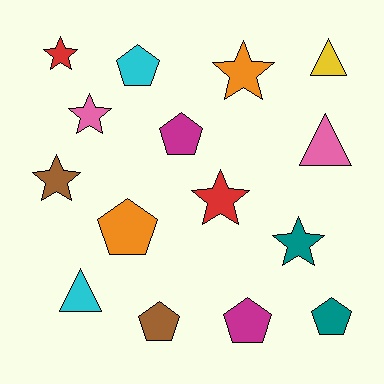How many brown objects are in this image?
There are 2 brown objects.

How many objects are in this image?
There are 15 objects.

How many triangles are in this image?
There are 3 triangles.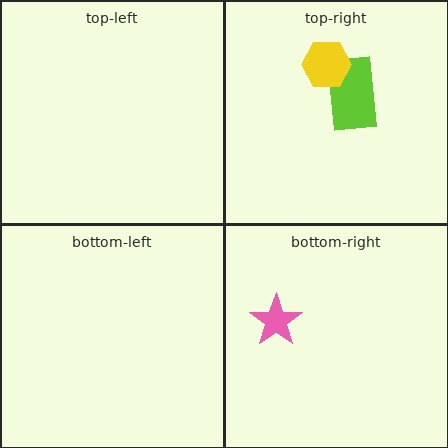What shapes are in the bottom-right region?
The pink star.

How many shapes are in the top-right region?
2.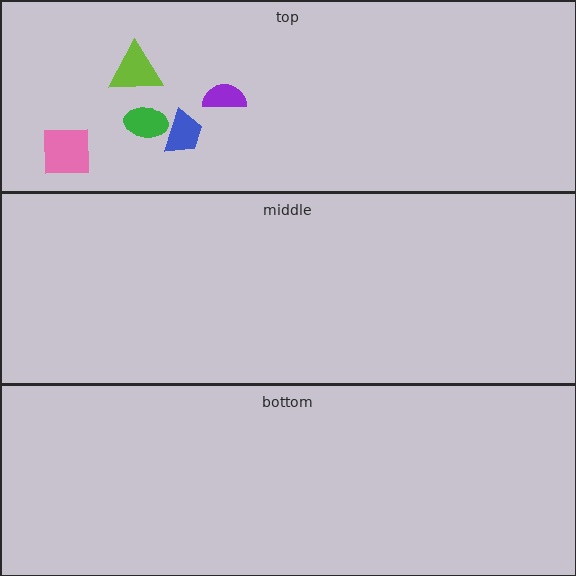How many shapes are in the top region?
5.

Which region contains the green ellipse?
The top region.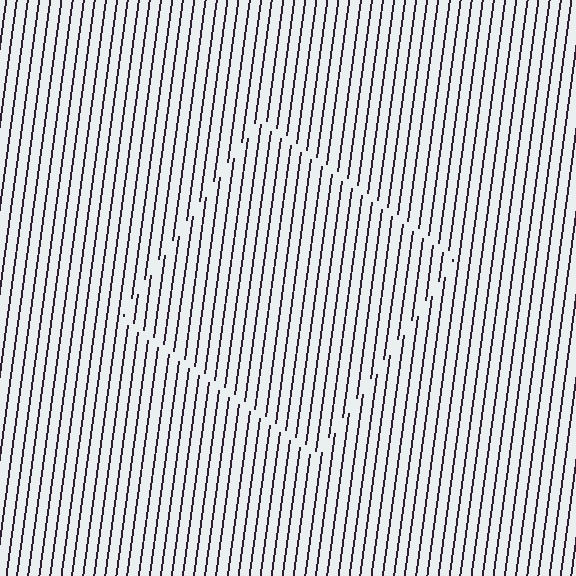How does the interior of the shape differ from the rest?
The interior of the shape contains the same grating, shifted by half a period — the contour is defined by the phase discontinuity where line-ends from the inner and outer gratings abut.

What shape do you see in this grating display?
An illusory square. The interior of the shape contains the same grating, shifted by half a period — the contour is defined by the phase discontinuity where line-ends from the inner and outer gratings abut.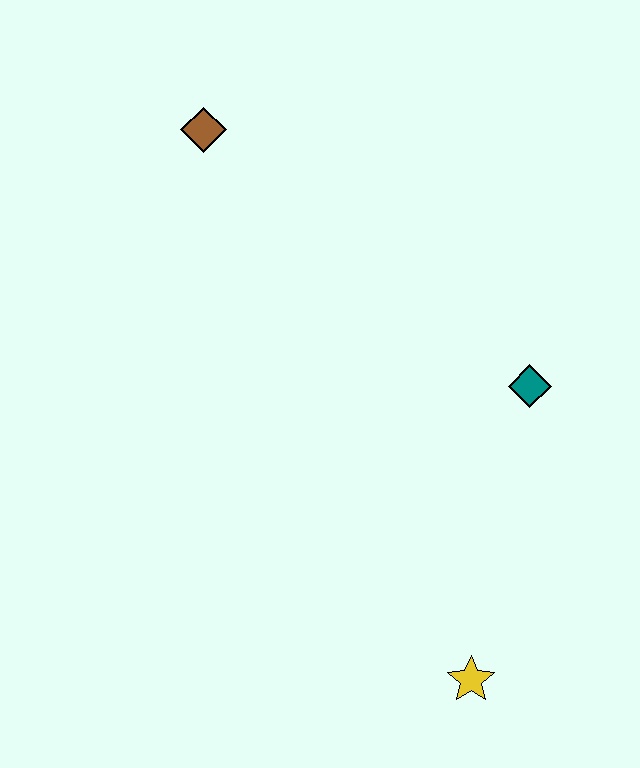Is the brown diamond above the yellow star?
Yes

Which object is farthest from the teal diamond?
The brown diamond is farthest from the teal diamond.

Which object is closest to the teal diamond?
The yellow star is closest to the teal diamond.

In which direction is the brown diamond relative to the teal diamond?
The brown diamond is to the left of the teal diamond.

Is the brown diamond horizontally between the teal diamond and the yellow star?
No